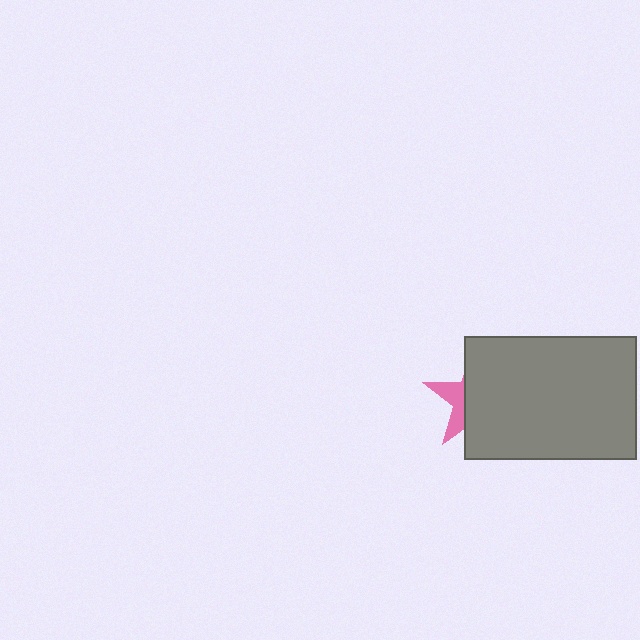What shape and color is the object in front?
The object in front is a gray rectangle.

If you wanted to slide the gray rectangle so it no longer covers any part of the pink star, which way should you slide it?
Slide it right — that is the most direct way to separate the two shapes.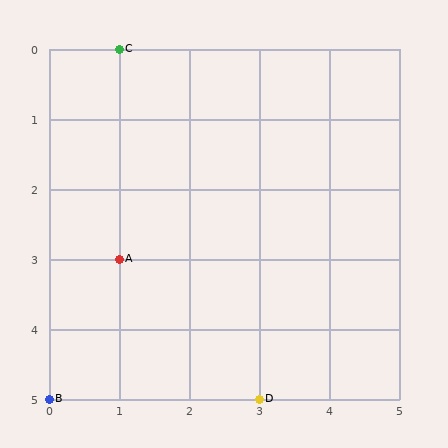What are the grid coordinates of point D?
Point D is at grid coordinates (3, 5).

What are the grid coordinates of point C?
Point C is at grid coordinates (1, 0).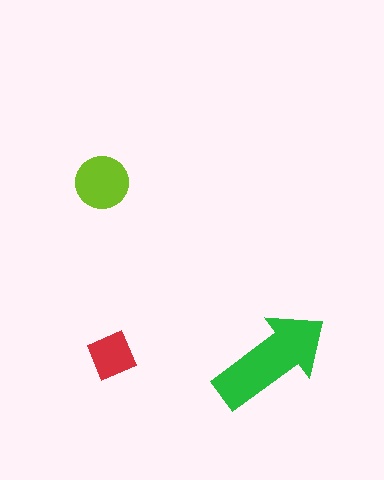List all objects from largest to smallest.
The green arrow, the lime circle, the red diamond.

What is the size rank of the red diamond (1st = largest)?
3rd.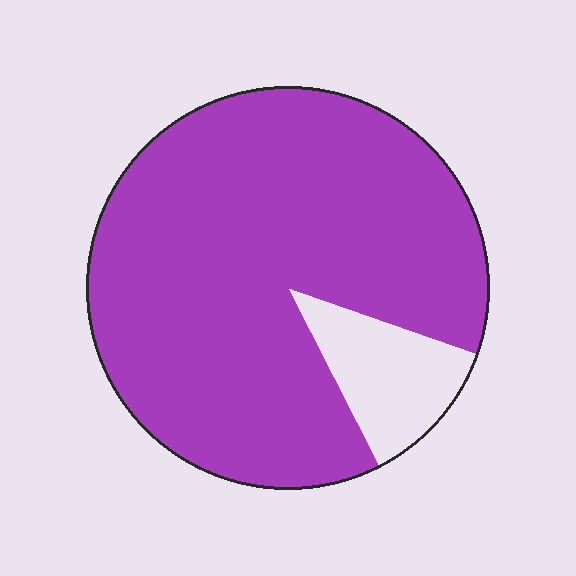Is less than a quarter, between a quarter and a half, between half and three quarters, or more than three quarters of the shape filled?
More than three quarters.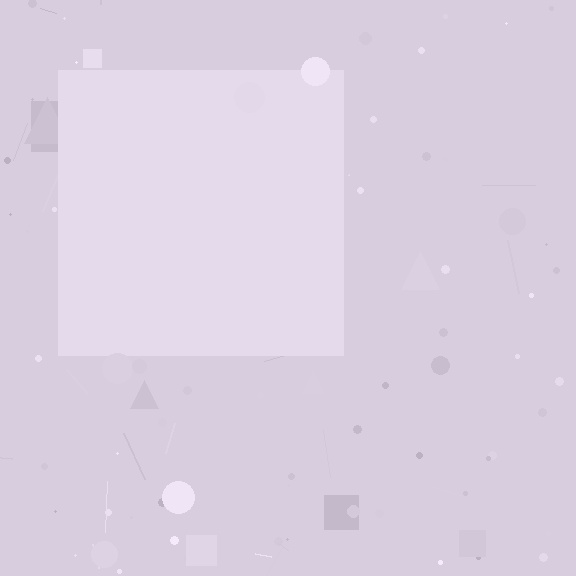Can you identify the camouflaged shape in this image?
The camouflaged shape is a square.